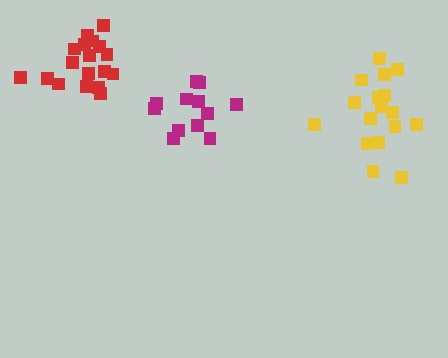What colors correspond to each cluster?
The clusters are colored: red, yellow, magenta.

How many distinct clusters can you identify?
There are 3 distinct clusters.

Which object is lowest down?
The yellow cluster is bottommost.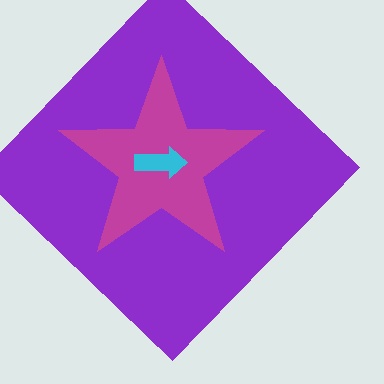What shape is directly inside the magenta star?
The cyan arrow.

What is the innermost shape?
The cyan arrow.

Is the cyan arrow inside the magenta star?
Yes.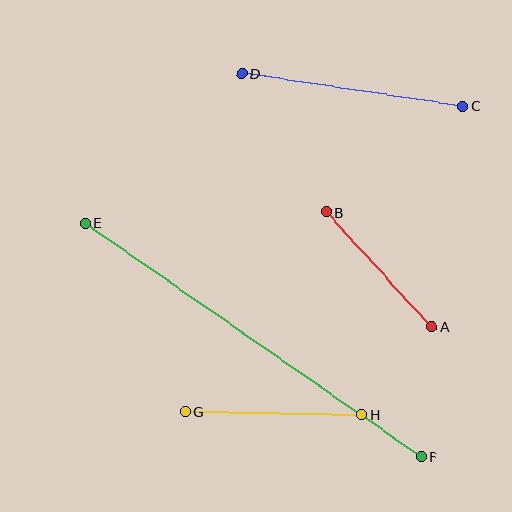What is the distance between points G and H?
The distance is approximately 176 pixels.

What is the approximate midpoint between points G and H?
The midpoint is at approximately (273, 413) pixels.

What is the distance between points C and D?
The distance is approximately 223 pixels.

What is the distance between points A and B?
The distance is approximately 155 pixels.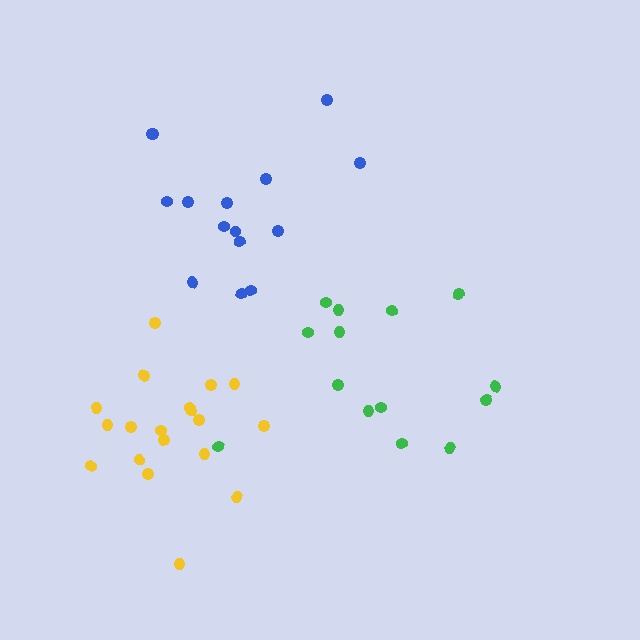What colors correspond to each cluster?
The clusters are colored: yellow, green, blue.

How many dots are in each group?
Group 1: 19 dots, Group 2: 14 dots, Group 3: 15 dots (48 total).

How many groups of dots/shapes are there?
There are 3 groups.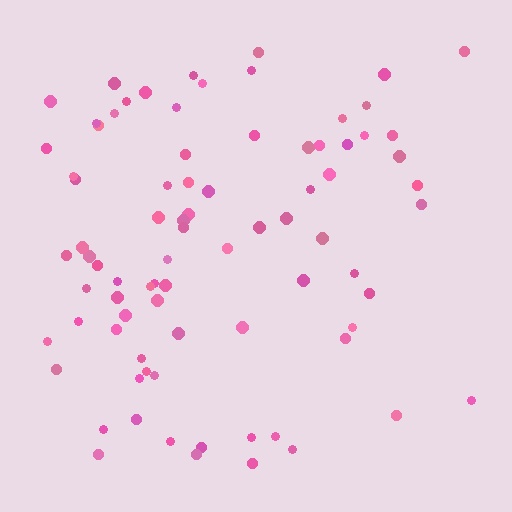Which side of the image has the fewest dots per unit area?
The right.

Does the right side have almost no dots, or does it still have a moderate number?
Still a moderate number, just noticeably fewer than the left.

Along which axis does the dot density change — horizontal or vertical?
Horizontal.